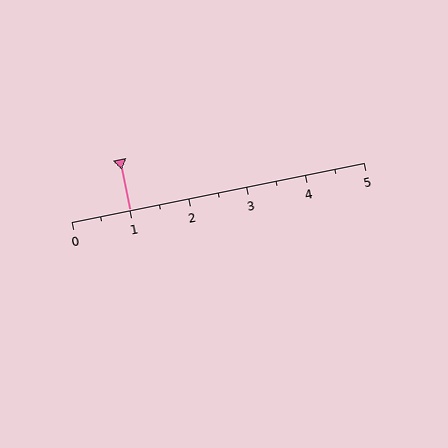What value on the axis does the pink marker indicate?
The marker indicates approximately 1.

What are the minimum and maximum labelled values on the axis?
The axis runs from 0 to 5.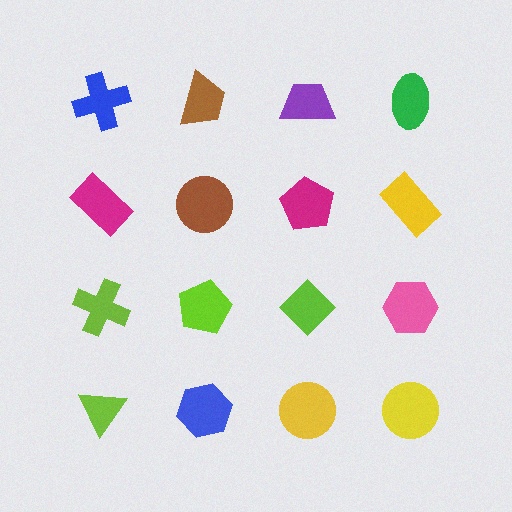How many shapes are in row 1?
4 shapes.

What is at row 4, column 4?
A yellow circle.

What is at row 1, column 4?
A green ellipse.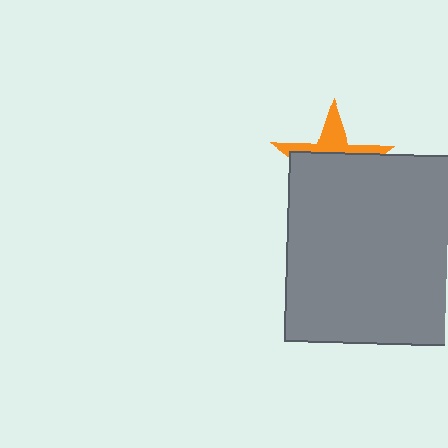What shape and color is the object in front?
The object in front is a gray rectangle.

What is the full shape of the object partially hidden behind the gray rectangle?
The partially hidden object is an orange star.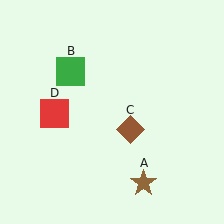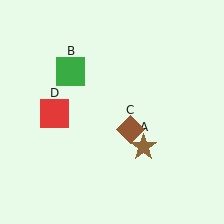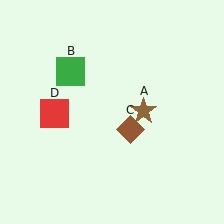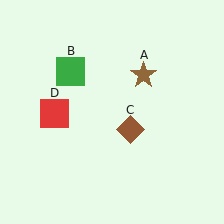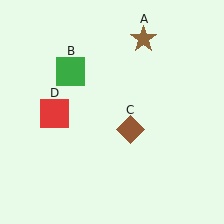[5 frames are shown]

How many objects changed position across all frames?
1 object changed position: brown star (object A).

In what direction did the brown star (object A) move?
The brown star (object A) moved up.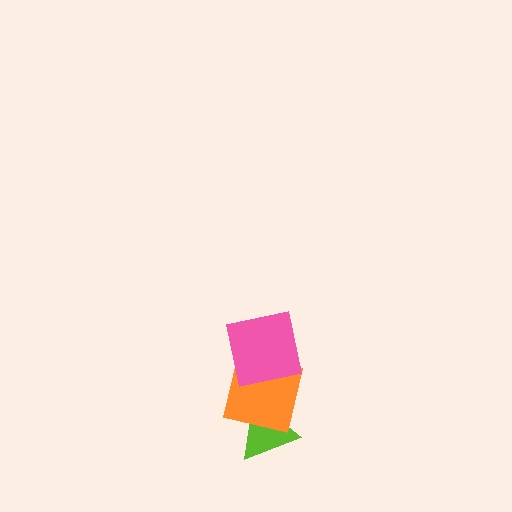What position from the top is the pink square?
The pink square is 1st from the top.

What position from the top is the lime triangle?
The lime triangle is 3rd from the top.